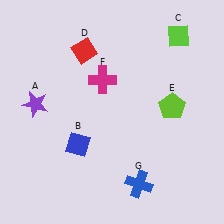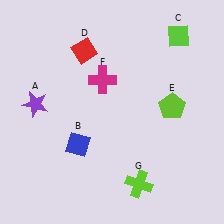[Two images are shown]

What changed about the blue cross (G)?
In Image 1, G is blue. In Image 2, it changed to lime.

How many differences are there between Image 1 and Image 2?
There is 1 difference between the two images.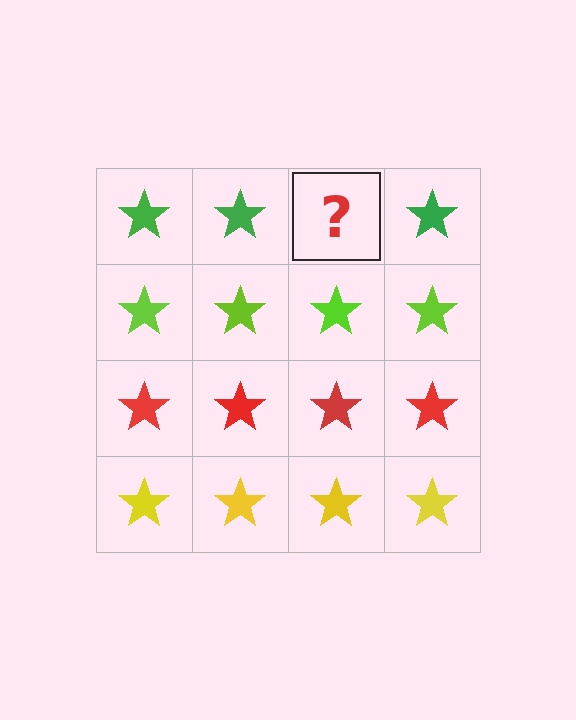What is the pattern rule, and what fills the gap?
The rule is that each row has a consistent color. The gap should be filled with a green star.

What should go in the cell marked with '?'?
The missing cell should contain a green star.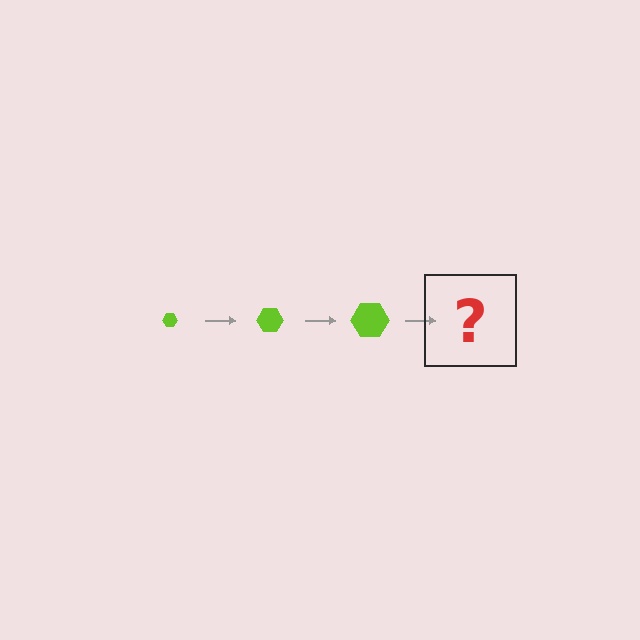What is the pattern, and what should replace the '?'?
The pattern is that the hexagon gets progressively larger each step. The '?' should be a lime hexagon, larger than the previous one.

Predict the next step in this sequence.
The next step is a lime hexagon, larger than the previous one.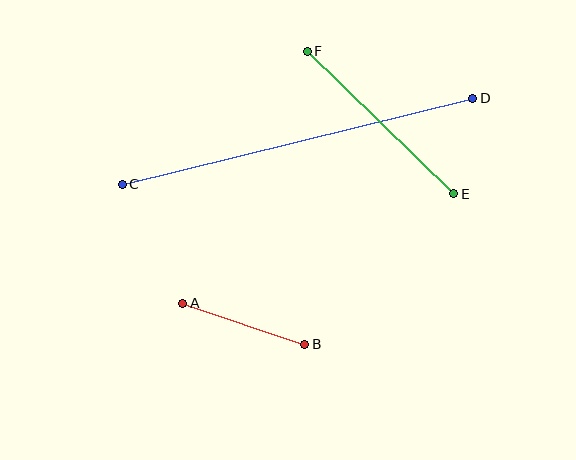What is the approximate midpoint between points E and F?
The midpoint is at approximately (380, 122) pixels.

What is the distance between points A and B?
The distance is approximately 129 pixels.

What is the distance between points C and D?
The distance is approximately 361 pixels.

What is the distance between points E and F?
The distance is approximately 204 pixels.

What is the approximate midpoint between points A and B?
The midpoint is at approximately (244, 324) pixels.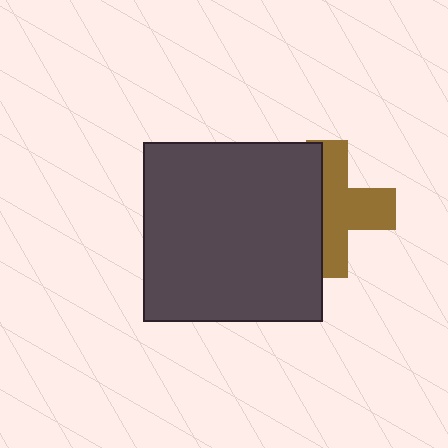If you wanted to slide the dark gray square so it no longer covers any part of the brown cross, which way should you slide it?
Slide it left — that is the most direct way to separate the two shapes.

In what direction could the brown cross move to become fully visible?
The brown cross could move right. That would shift it out from behind the dark gray square entirely.